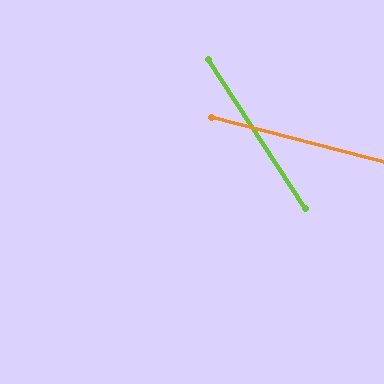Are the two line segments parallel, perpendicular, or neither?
Neither parallel nor perpendicular — they differ by about 42°.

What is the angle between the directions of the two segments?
Approximately 42 degrees.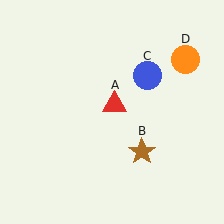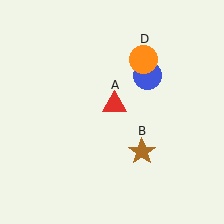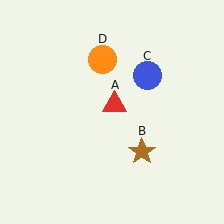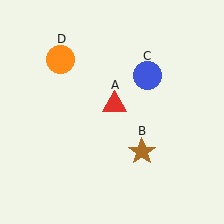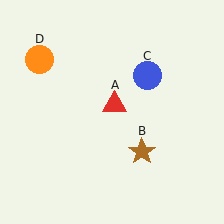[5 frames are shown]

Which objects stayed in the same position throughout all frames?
Red triangle (object A) and brown star (object B) and blue circle (object C) remained stationary.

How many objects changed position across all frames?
1 object changed position: orange circle (object D).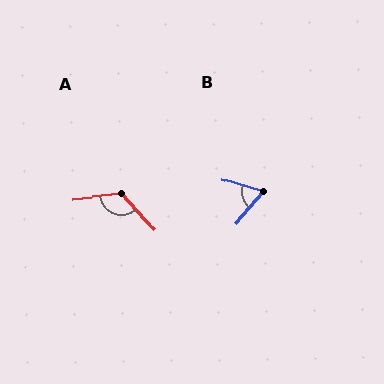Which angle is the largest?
A, at approximately 126 degrees.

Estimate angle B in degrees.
Approximately 66 degrees.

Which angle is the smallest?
B, at approximately 66 degrees.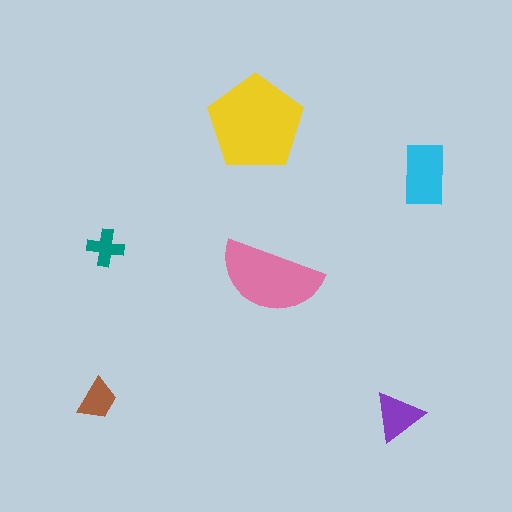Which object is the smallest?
The teal cross.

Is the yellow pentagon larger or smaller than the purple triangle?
Larger.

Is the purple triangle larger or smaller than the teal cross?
Larger.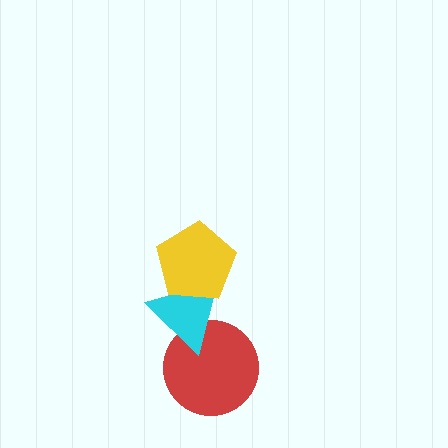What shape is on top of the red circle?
The cyan triangle is on top of the red circle.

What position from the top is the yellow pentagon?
The yellow pentagon is 1st from the top.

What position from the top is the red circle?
The red circle is 3rd from the top.